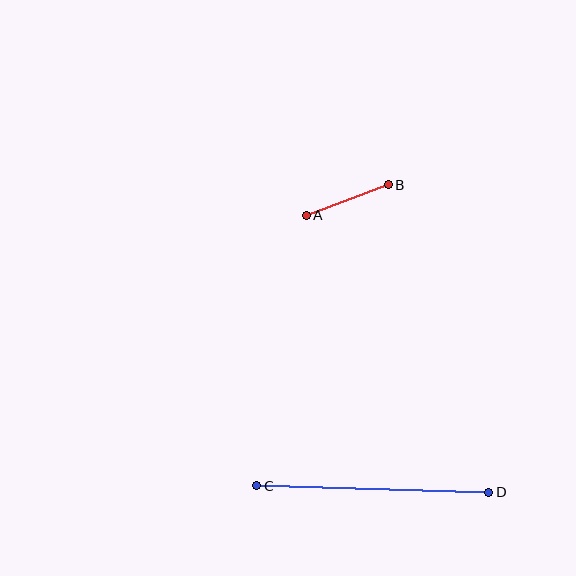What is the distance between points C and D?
The distance is approximately 232 pixels.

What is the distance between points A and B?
The distance is approximately 88 pixels.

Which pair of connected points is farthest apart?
Points C and D are farthest apart.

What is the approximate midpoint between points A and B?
The midpoint is at approximately (347, 200) pixels.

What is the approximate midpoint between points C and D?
The midpoint is at approximately (373, 489) pixels.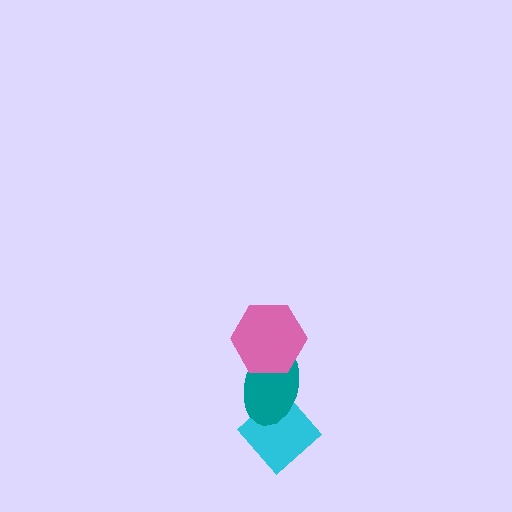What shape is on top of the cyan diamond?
The teal ellipse is on top of the cyan diamond.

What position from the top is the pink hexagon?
The pink hexagon is 1st from the top.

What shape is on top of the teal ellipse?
The pink hexagon is on top of the teal ellipse.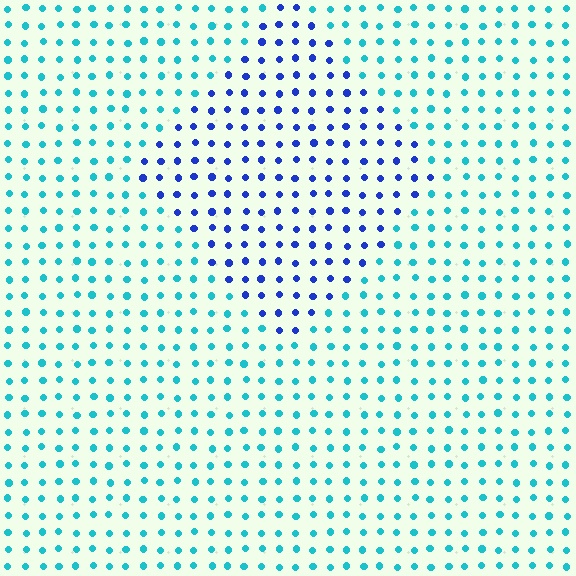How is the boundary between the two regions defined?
The boundary is defined purely by a slight shift in hue (about 48 degrees). Spacing, size, and orientation are identical on both sides.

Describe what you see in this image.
The image is filled with small cyan elements in a uniform arrangement. A diamond-shaped region is visible where the elements are tinted to a slightly different hue, forming a subtle color boundary.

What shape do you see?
I see a diamond.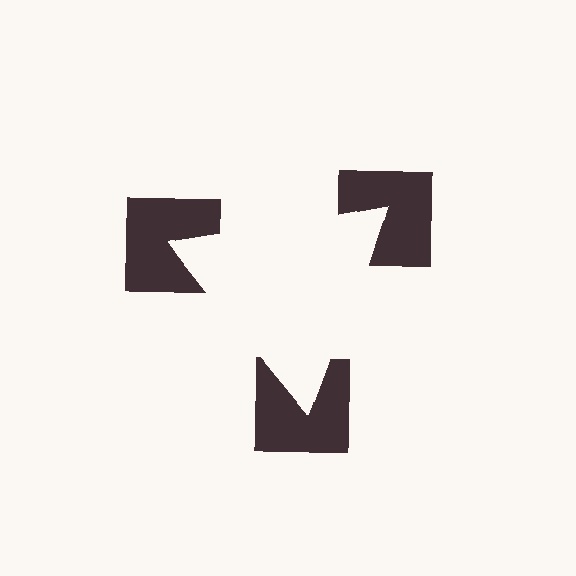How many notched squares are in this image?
There are 3 — one at each vertex of the illusory triangle.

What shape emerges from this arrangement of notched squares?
An illusory triangle — its edges are inferred from the aligned wedge cuts in the notched squares, not physically drawn.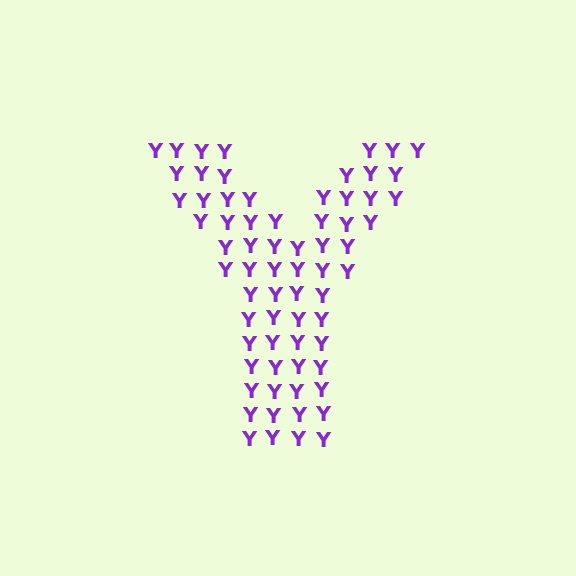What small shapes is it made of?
It is made of small letter Y's.